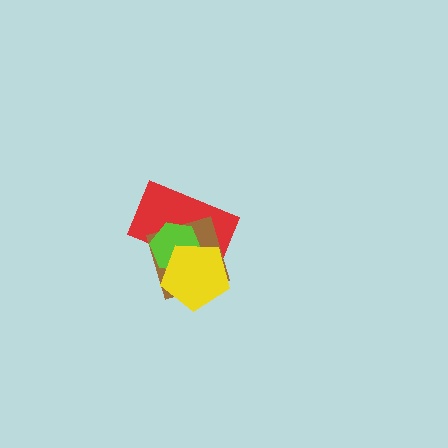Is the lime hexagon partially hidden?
Yes, it is partially covered by another shape.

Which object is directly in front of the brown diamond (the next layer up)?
The lime hexagon is directly in front of the brown diamond.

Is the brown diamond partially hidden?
Yes, it is partially covered by another shape.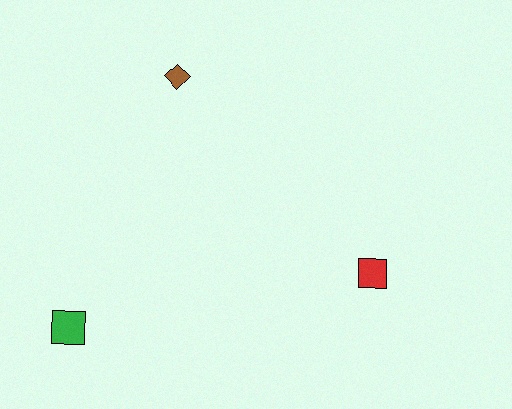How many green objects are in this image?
There is 1 green object.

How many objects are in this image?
There are 3 objects.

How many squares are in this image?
There are 2 squares.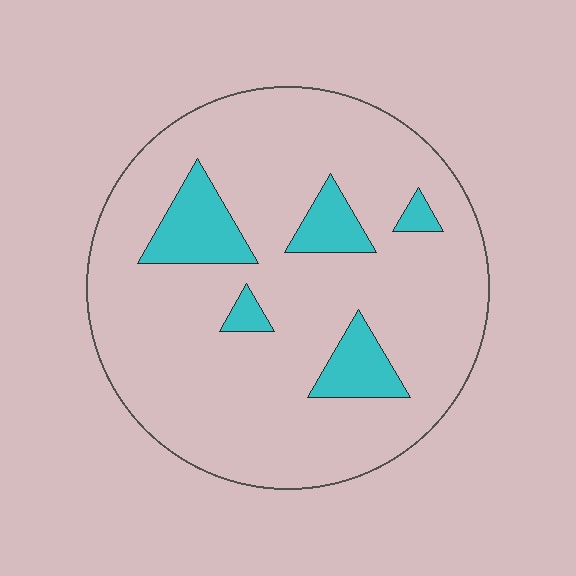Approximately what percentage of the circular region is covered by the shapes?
Approximately 15%.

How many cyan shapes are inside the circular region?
5.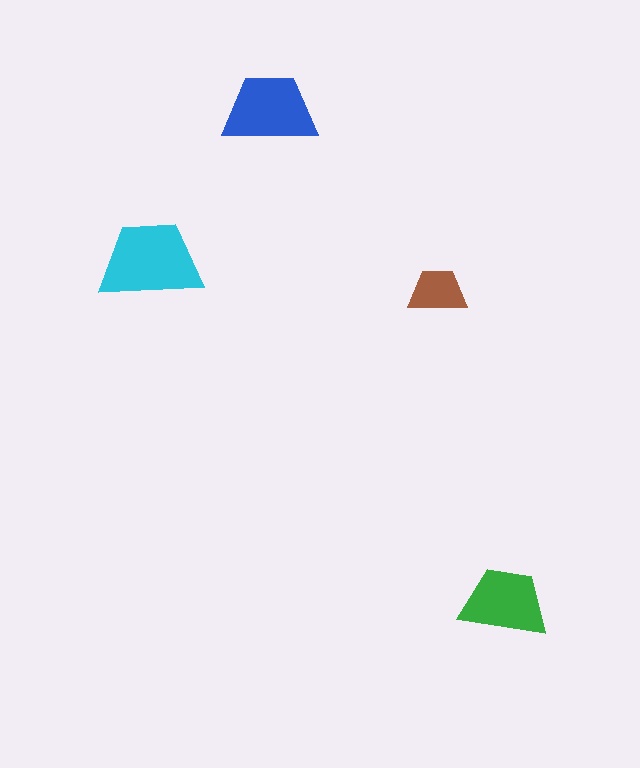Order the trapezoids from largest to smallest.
the cyan one, the blue one, the green one, the brown one.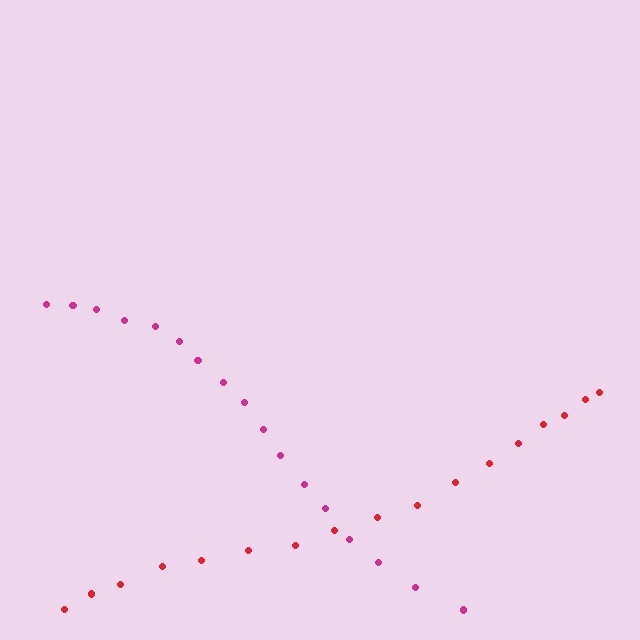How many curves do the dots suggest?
There are 2 distinct paths.